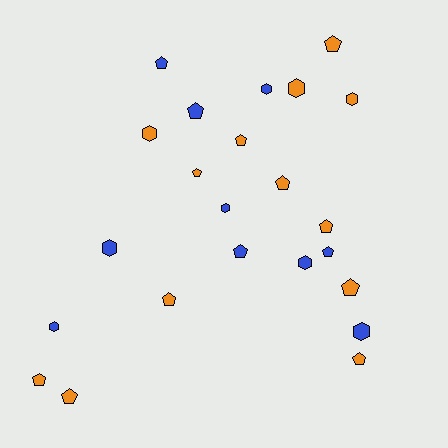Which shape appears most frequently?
Pentagon, with 14 objects.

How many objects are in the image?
There are 23 objects.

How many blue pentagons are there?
There are 4 blue pentagons.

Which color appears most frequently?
Orange, with 13 objects.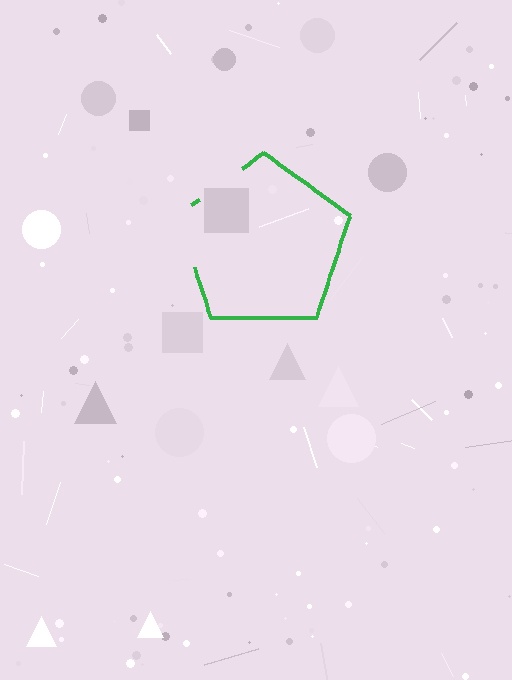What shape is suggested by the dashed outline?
The dashed outline suggests a pentagon.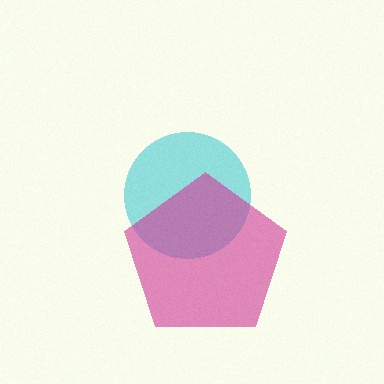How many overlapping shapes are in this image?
There are 2 overlapping shapes in the image.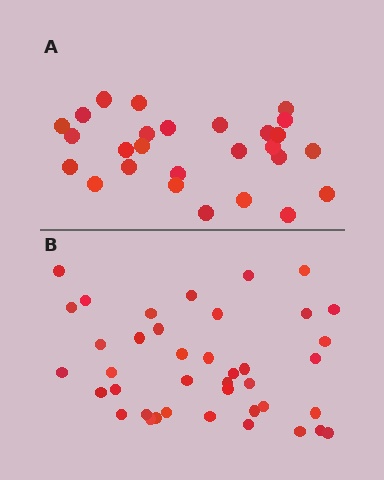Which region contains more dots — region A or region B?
Region B (the bottom region) has more dots.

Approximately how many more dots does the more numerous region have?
Region B has approximately 15 more dots than region A.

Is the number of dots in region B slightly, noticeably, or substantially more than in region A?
Region B has substantially more. The ratio is roughly 1.5 to 1.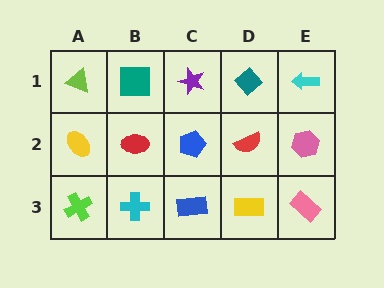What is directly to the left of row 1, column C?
A teal square.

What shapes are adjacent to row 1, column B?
A red ellipse (row 2, column B), a lime triangle (row 1, column A), a purple star (row 1, column C).